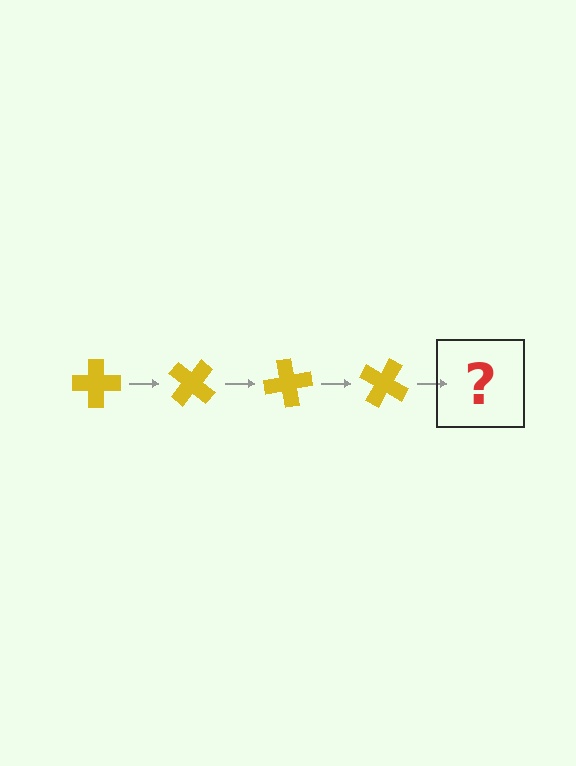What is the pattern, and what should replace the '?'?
The pattern is that the cross rotates 40 degrees each step. The '?' should be a yellow cross rotated 160 degrees.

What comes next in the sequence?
The next element should be a yellow cross rotated 160 degrees.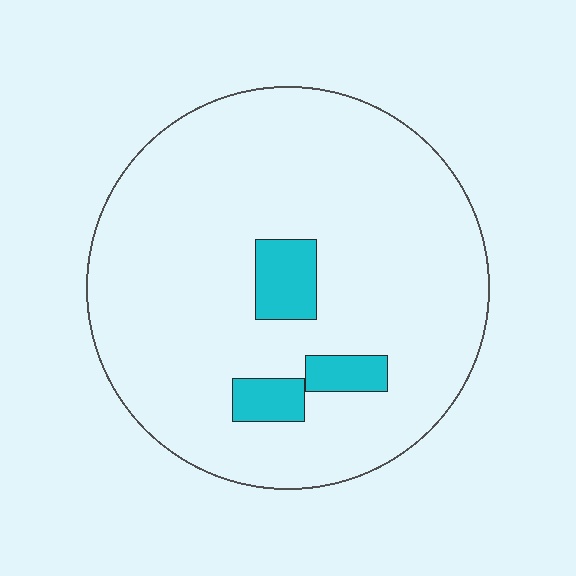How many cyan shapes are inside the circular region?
3.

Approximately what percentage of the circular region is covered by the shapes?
Approximately 10%.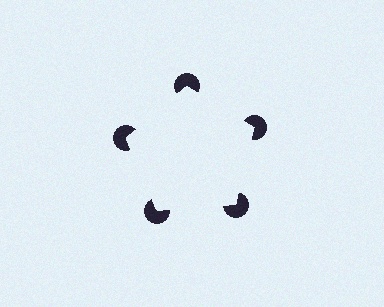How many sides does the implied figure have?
5 sides.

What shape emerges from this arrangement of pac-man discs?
An illusory pentagon — its edges are inferred from the aligned wedge cuts in the pac-man discs, not physically drawn.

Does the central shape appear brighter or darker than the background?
It typically appears slightly brighter than the background, even though no actual brightness change is drawn.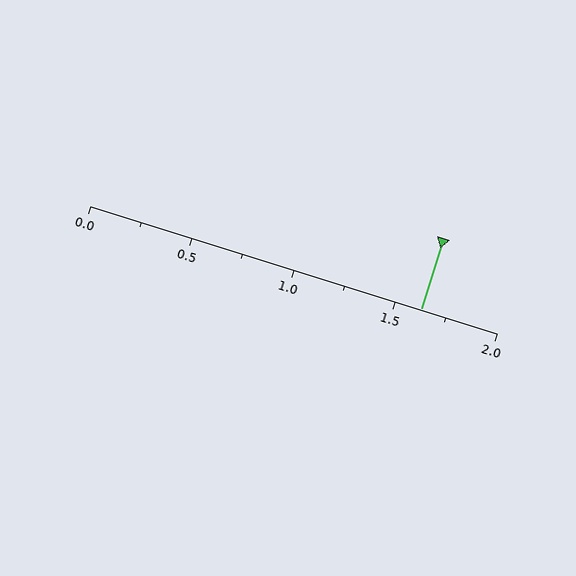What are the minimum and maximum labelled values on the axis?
The axis runs from 0.0 to 2.0.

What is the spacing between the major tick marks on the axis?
The major ticks are spaced 0.5 apart.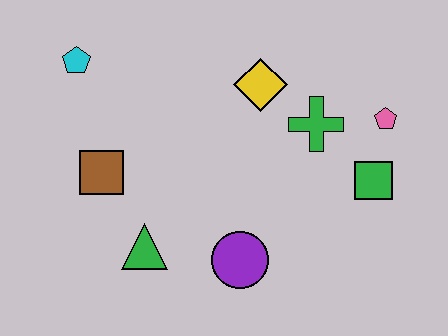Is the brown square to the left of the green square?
Yes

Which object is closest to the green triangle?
The brown square is closest to the green triangle.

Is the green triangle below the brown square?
Yes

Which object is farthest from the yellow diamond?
The green triangle is farthest from the yellow diamond.